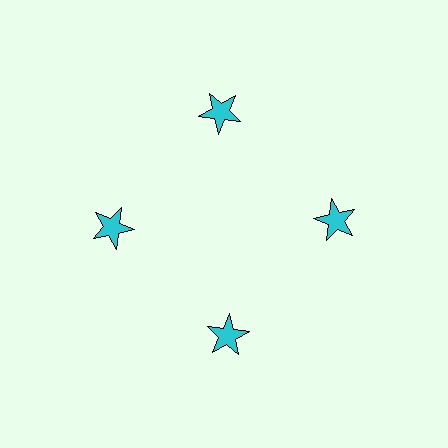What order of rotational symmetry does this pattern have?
This pattern has 4-fold rotational symmetry.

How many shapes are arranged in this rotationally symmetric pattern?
There are 4 shapes, arranged in 4 groups of 1.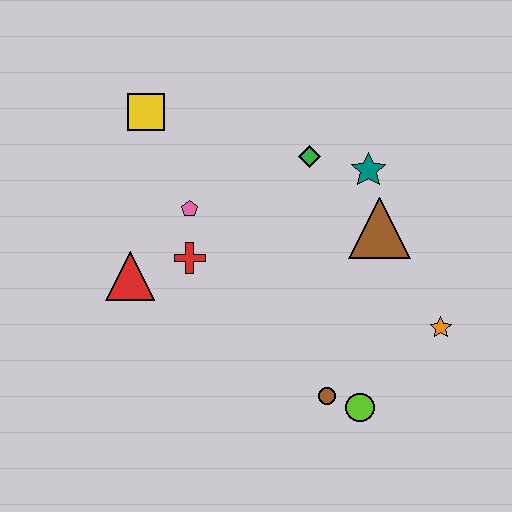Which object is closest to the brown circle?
The lime circle is closest to the brown circle.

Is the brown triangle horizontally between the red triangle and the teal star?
No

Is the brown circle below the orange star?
Yes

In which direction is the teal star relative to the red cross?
The teal star is to the right of the red cross.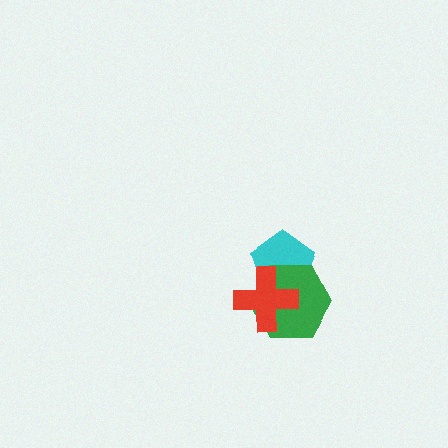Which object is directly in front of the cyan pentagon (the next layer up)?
The green hexagon is directly in front of the cyan pentagon.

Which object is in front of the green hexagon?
The red cross is in front of the green hexagon.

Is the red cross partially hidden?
No, no other shape covers it.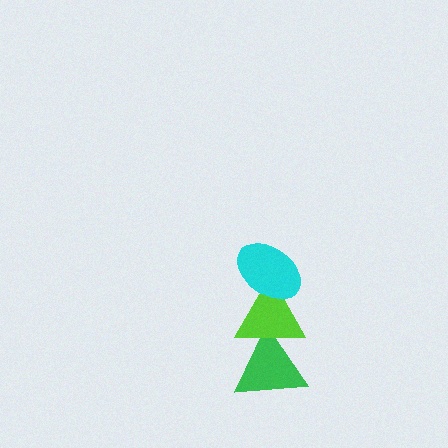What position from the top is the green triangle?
The green triangle is 3rd from the top.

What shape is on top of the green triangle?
The lime triangle is on top of the green triangle.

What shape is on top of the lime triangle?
The cyan ellipse is on top of the lime triangle.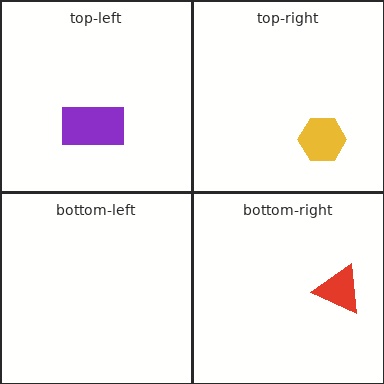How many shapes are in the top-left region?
1.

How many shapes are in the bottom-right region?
1.